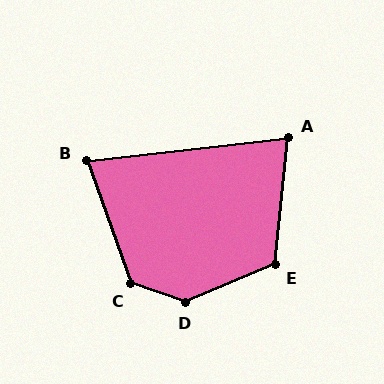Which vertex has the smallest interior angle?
B, at approximately 77 degrees.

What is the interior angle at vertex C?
Approximately 128 degrees (obtuse).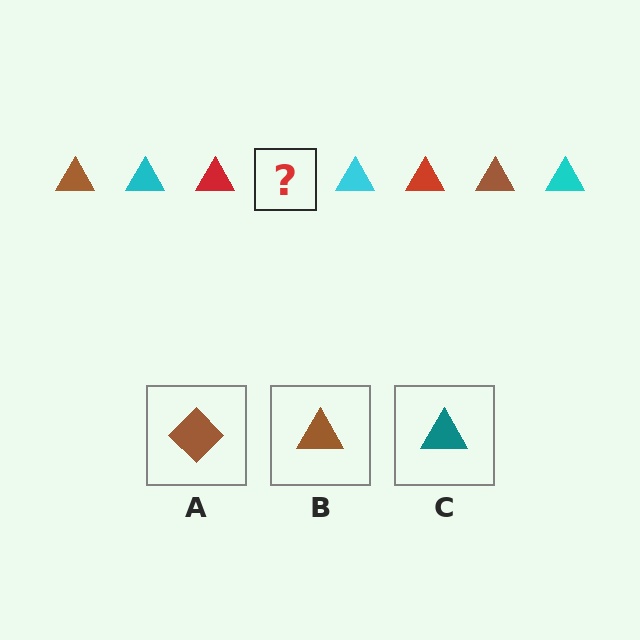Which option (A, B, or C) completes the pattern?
B.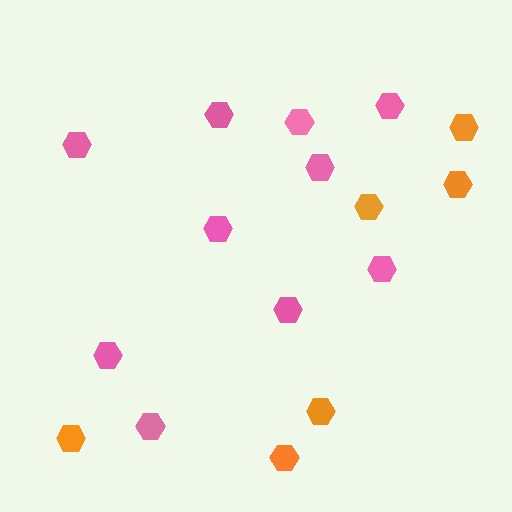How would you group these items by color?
There are 2 groups: one group of orange hexagons (6) and one group of pink hexagons (10).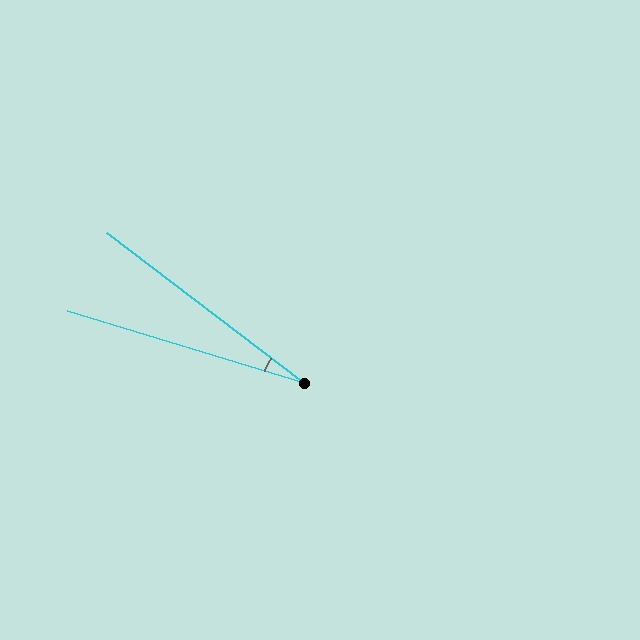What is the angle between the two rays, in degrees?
Approximately 21 degrees.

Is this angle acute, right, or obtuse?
It is acute.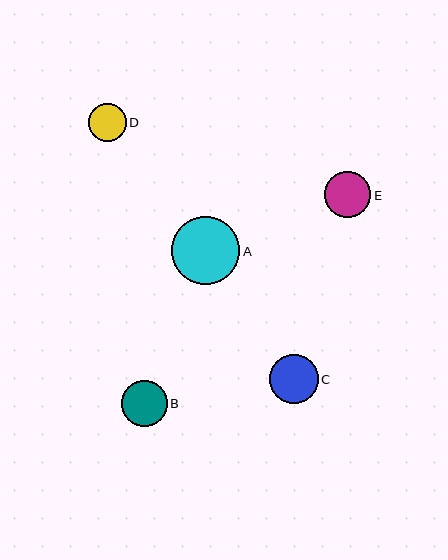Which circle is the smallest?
Circle D is the smallest with a size of approximately 38 pixels.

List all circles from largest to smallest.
From largest to smallest: A, C, E, B, D.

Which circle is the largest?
Circle A is the largest with a size of approximately 69 pixels.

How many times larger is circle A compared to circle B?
Circle A is approximately 1.5 times the size of circle B.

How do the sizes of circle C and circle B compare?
Circle C and circle B are approximately the same size.